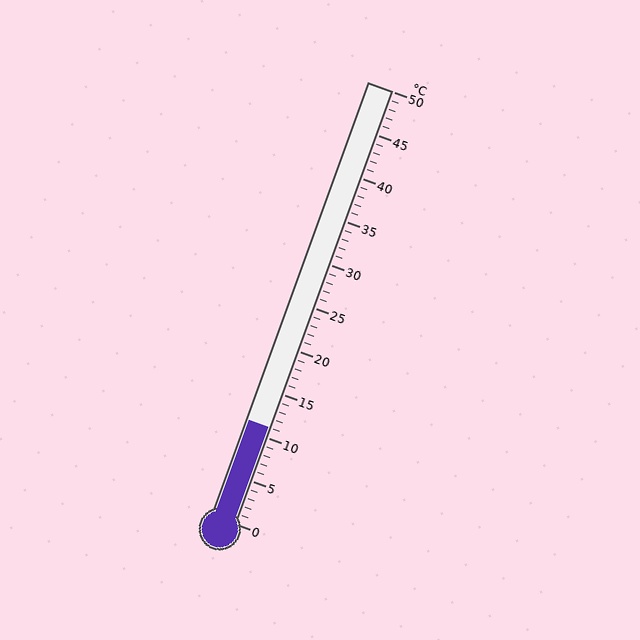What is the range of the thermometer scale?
The thermometer scale ranges from 0°C to 50°C.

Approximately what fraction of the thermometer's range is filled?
The thermometer is filled to approximately 20% of its range.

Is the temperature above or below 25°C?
The temperature is below 25°C.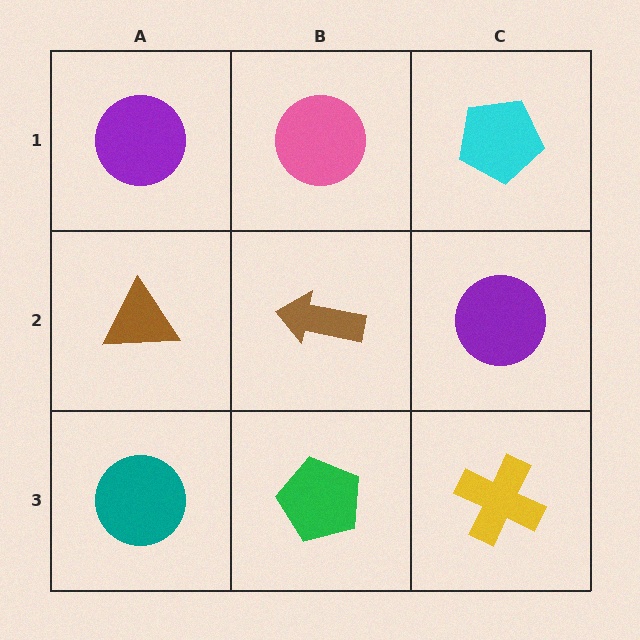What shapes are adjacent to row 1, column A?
A brown triangle (row 2, column A), a pink circle (row 1, column B).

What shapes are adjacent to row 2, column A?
A purple circle (row 1, column A), a teal circle (row 3, column A), a brown arrow (row 2, column B).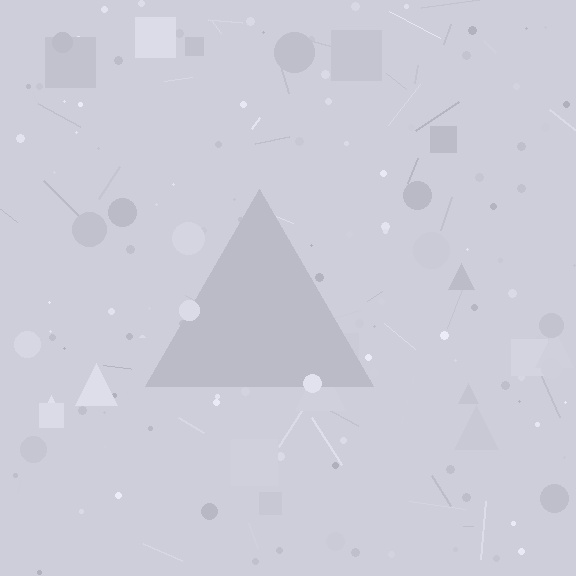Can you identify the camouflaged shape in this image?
The camouflaged shape is a triangle.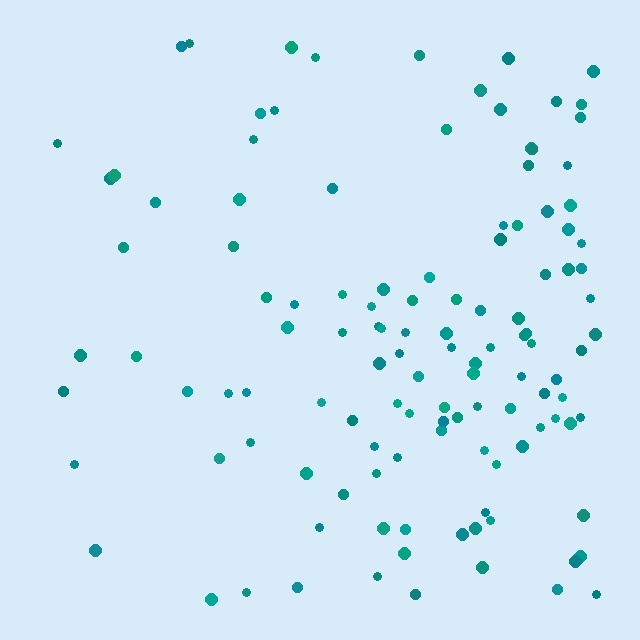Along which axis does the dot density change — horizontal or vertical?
Horizontal.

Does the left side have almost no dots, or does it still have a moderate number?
Still a moderate number, just noticeably fewer than the right.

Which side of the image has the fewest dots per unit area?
The left.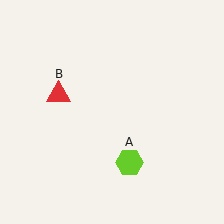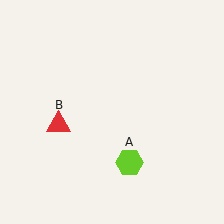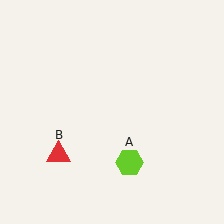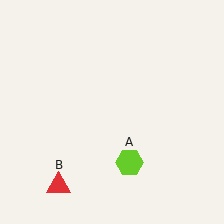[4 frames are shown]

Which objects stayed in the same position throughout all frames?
Lime hexagon (object A) remained stationary.